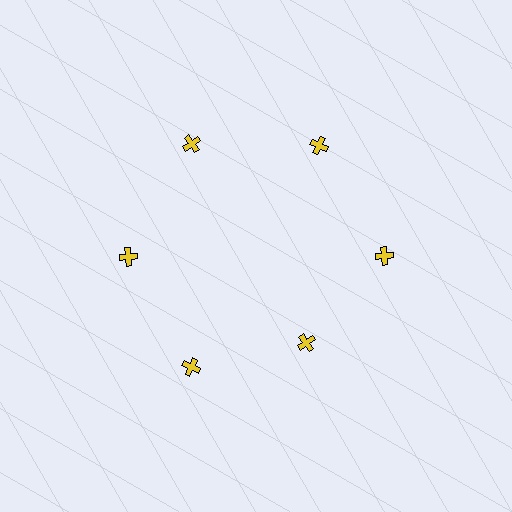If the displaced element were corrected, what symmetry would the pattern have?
It would have 6-fold rotational symmetry — the pattern would map onto itself every 60 degrees.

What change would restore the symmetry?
The symmetry would be restored by moving it outward, back onto the ring so that all 6 crosses sit at equal angles and equal distance from the center.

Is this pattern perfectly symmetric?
No. The 6 yellow crosses are arranged in a ring, but one element near the 5 o'clock position is pulled inward toward the center, breaking the 6-fold rotational symmetry.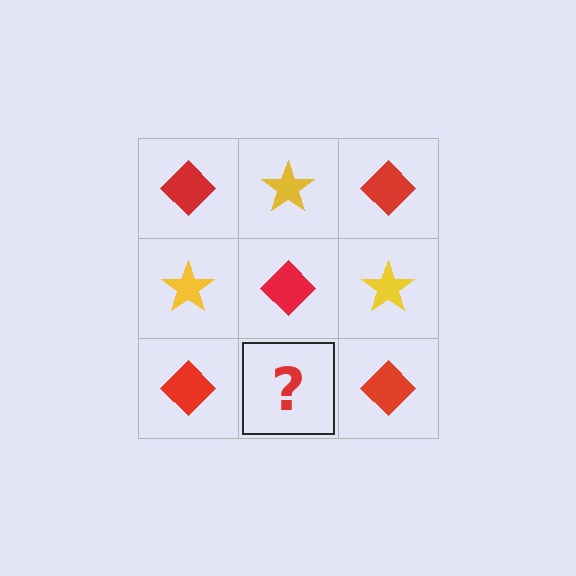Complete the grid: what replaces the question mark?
The question mark should be replaced with a yellow star.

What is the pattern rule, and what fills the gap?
The rule is that it alternates red diamond and yellow star in a checkerboard pattern. The gap should be filled with a yellow star.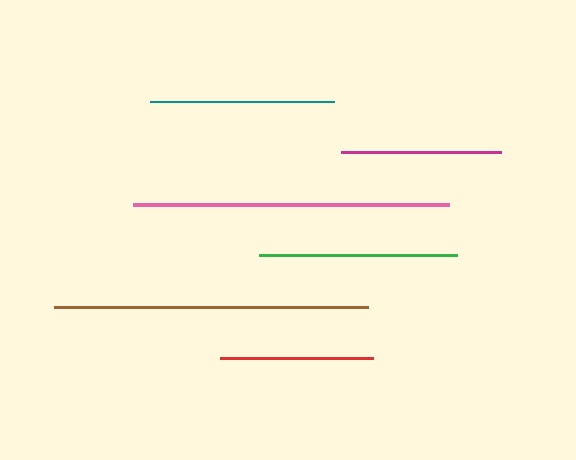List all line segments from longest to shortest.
From longest to shortest: pink, brown, green, teal, magenta, red.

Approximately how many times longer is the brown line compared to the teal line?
The brown line is approximately 1.7 times the length of the teal line.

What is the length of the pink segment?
The pink segment is approximately 316 pixels long.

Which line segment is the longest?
The pink line is the longest at approximately 316 pixels.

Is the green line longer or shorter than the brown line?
The brown line is longer than the green line.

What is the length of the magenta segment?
The magenta segment is approximately 160 pixels long.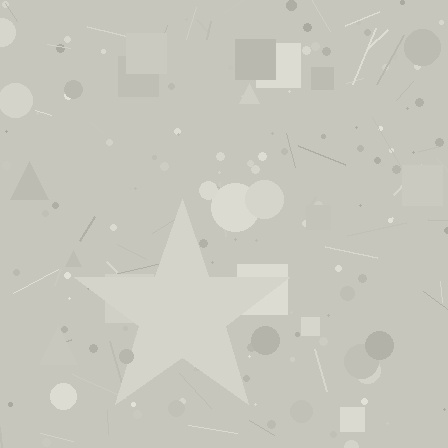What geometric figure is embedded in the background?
A star is embedded in the background.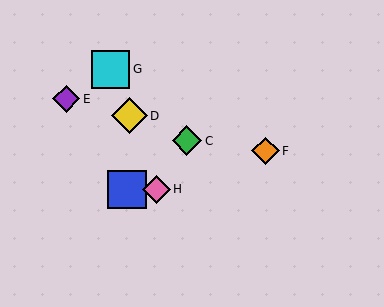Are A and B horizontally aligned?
Yes, both are at y≈189.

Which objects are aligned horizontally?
Objects A, B, H are aligned horizontally.